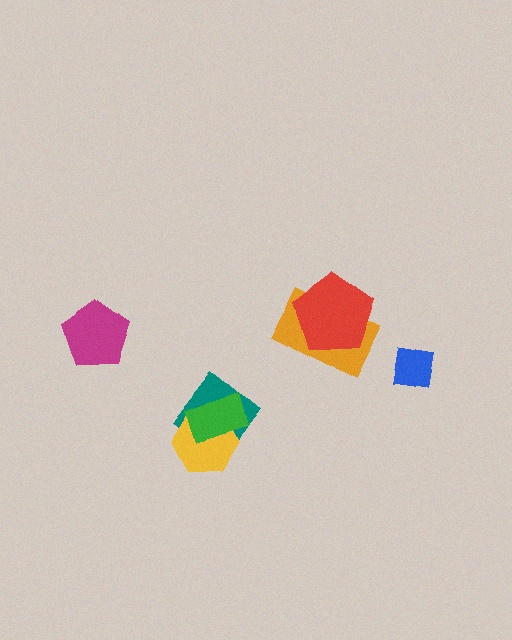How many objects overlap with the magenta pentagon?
0 objects overlap with the magenta pentagon.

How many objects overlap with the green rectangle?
2 objects overlap with the green rectangle.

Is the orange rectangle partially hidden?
Yes, it is partially covered by another shape.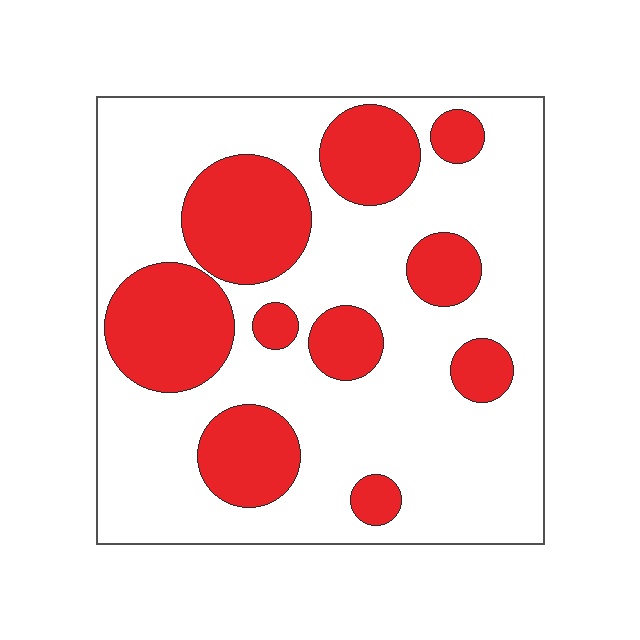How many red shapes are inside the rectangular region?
10.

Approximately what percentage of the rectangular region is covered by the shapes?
Approximately 30%.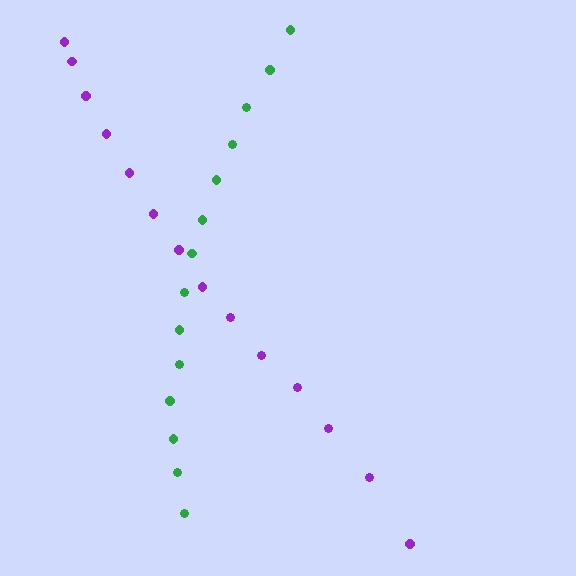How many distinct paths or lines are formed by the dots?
There are 2 distinct paths.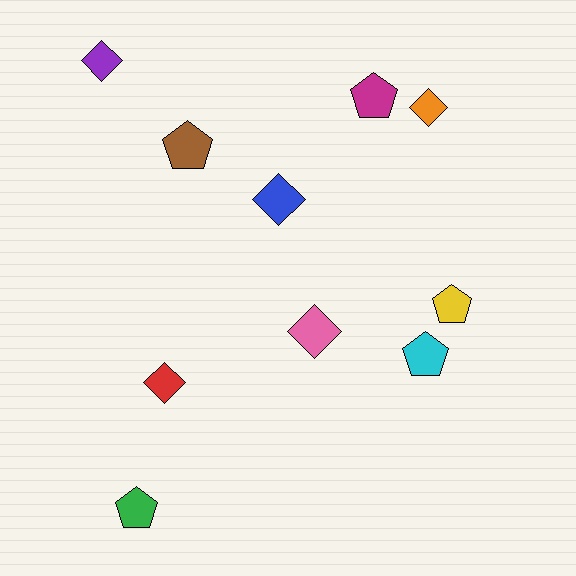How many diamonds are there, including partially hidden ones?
There are 5 diamonds.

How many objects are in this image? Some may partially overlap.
There are 10 objects.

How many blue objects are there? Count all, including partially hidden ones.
There is 1 blue object.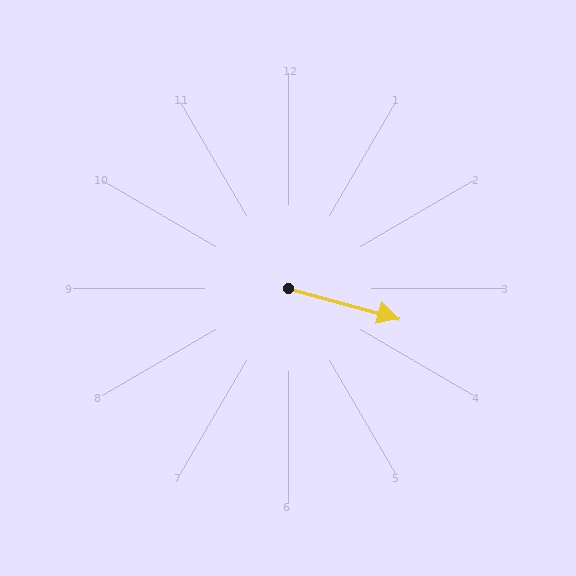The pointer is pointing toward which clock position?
Roughly 4 o'clock.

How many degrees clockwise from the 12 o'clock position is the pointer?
Approximately 105 degrees.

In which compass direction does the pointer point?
East.